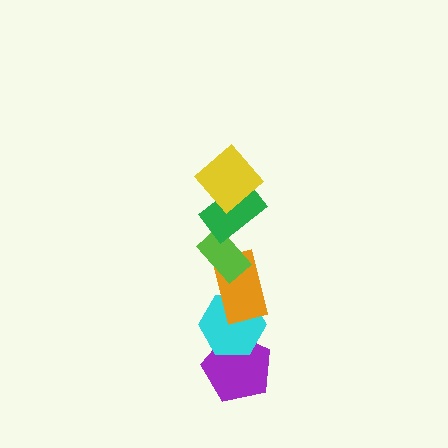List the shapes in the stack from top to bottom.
From top to bottom: the yellow diamond, the green rectangle, the lime rectangle, the orange rectangle, the cyan hexagon, the purple pentagon.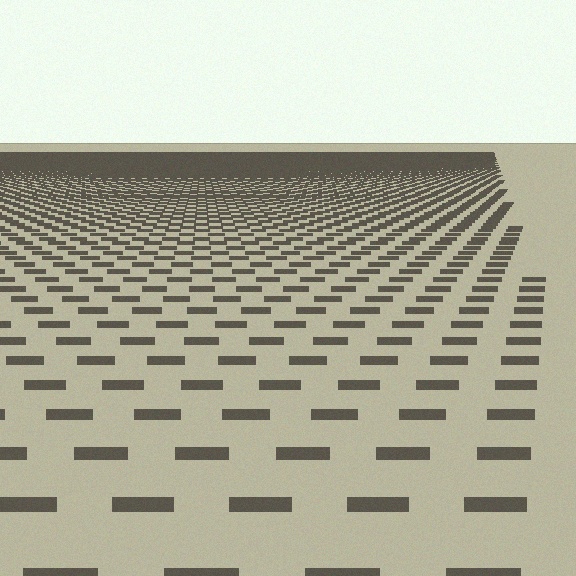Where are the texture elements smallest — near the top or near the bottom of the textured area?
Near the top.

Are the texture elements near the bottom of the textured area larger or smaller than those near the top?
Larger. Near the bottom, elements are closer to the viewer and appear at a bigger on-screen size.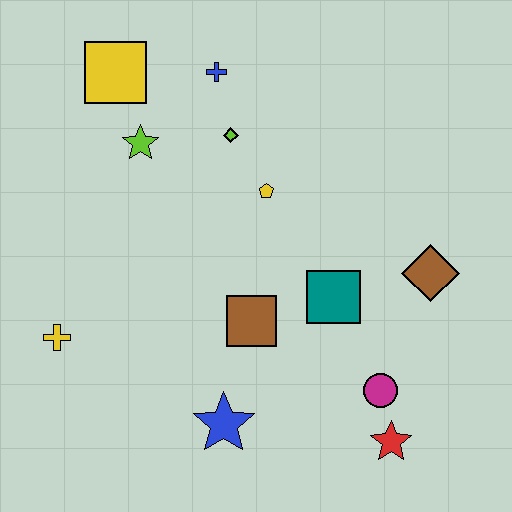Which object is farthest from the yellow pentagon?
The red star is farthest from the yellow pentagon.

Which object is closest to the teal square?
The brown square is closest to the teal square.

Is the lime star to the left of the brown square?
Yes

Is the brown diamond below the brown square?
No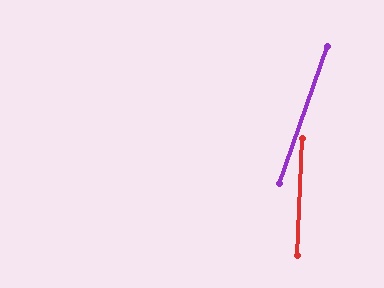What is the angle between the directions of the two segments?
Approximately 17 degrees.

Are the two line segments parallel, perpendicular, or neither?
Neither parallel nor perpendicular — they differ by about 17°.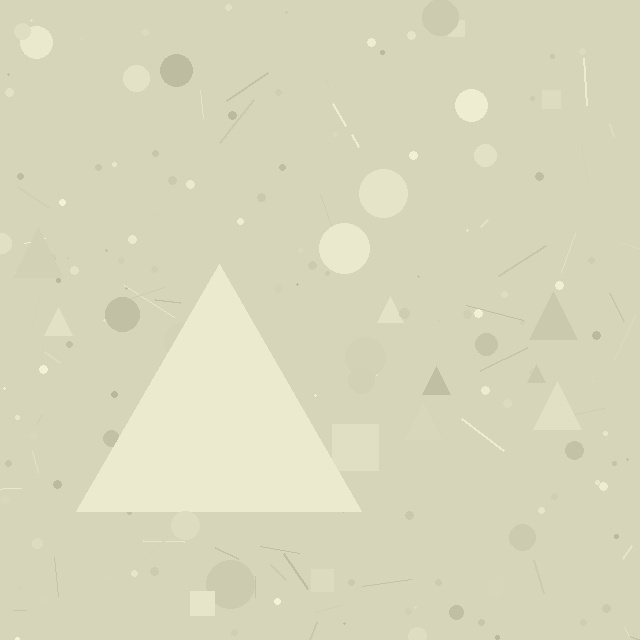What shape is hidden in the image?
A triangle is hidden in the image.